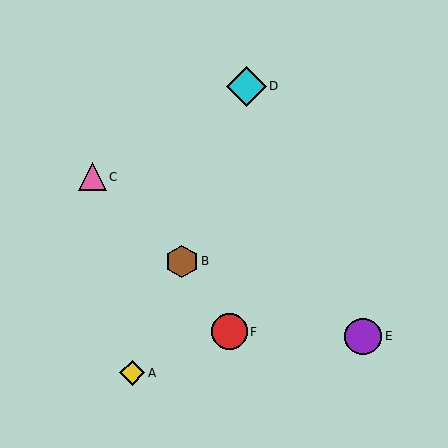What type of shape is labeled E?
Shape E is a purple circle.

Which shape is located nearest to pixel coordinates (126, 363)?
The yellow diamond (labeled A) at (132, 373) is nearest to that location.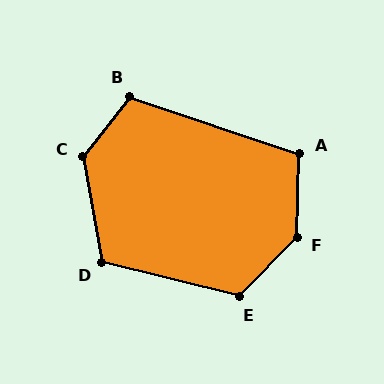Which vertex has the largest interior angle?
F, at approximately 138 degrees.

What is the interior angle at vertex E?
Approximately 121 degrees (obtuse).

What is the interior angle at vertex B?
Approximately 109 degrees (obtuse).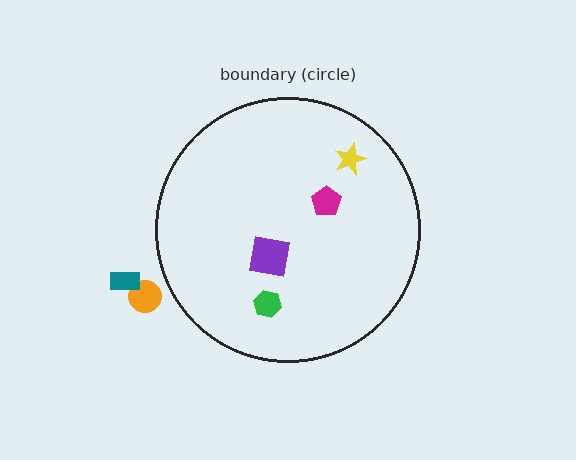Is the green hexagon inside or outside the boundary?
Inside.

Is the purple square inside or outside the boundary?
Inside.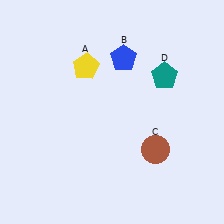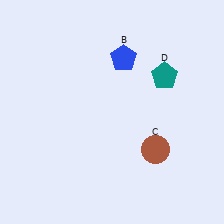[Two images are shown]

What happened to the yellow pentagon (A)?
The yellow pentagon (A) was removed in Image 2. It was in the top-left area of Image 1.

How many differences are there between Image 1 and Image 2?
There is 1 difference between the two images.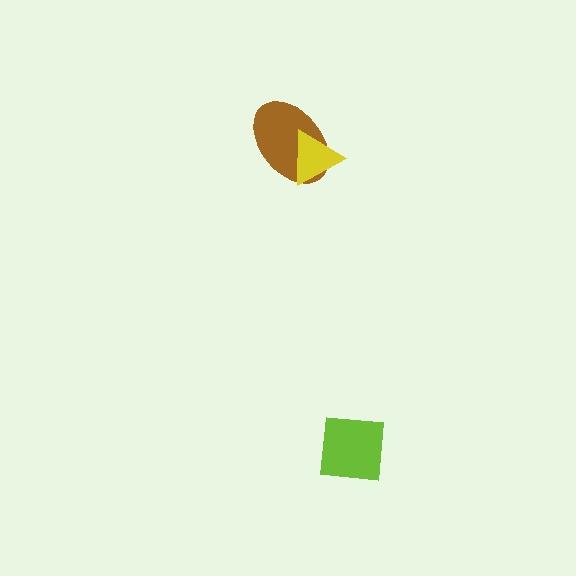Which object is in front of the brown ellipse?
The yellow triangle is in front of the brown ellipse.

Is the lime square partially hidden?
No, no other shape covers it.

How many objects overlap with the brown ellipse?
1 object overlaps with the brown ellipse.